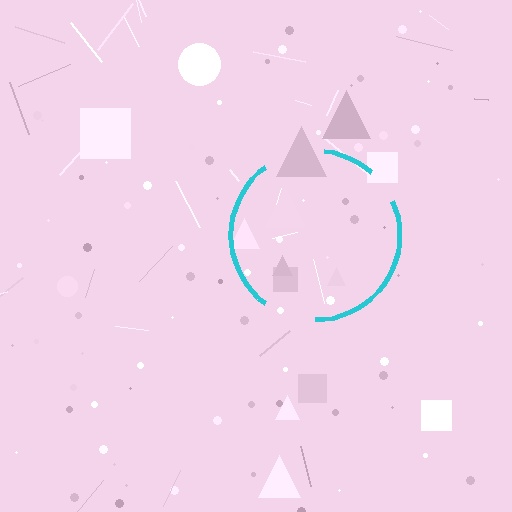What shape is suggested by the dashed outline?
The dashed outline suggests a circle.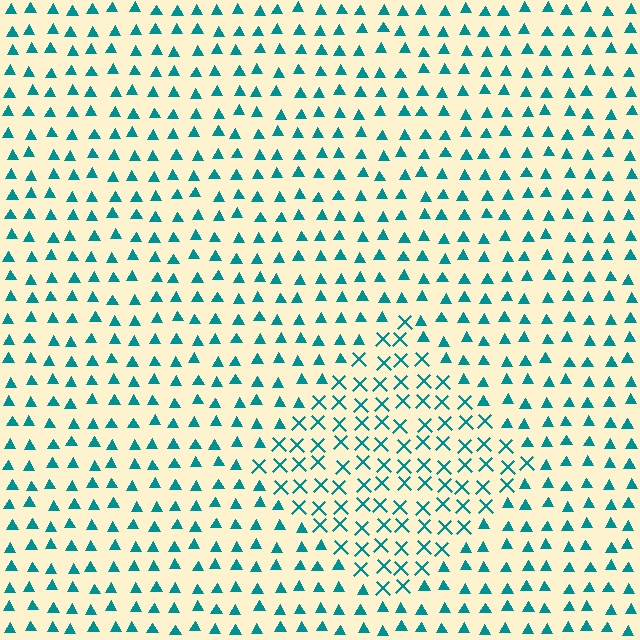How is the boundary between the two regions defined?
The boundary is defined by a change in element shape: X marks inside vs. triangles outside. All elements share the same color and spacing.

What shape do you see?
I see a diamond.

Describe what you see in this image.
The image is filled with small teal elements arranged in a uniform grid. A diamond-shaped region contains X marks, while the surrounding area contains triangles. The boundary is defined purely by the change in element shape.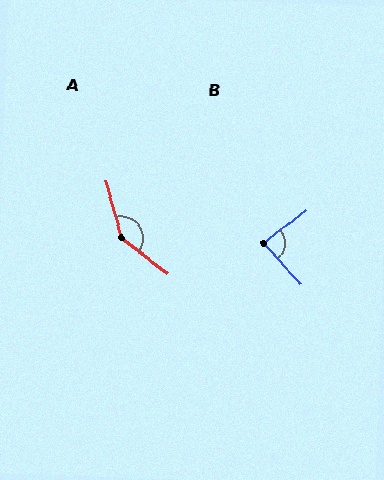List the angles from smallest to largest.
B (85°), A (143°).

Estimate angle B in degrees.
Approximately 85 degrees.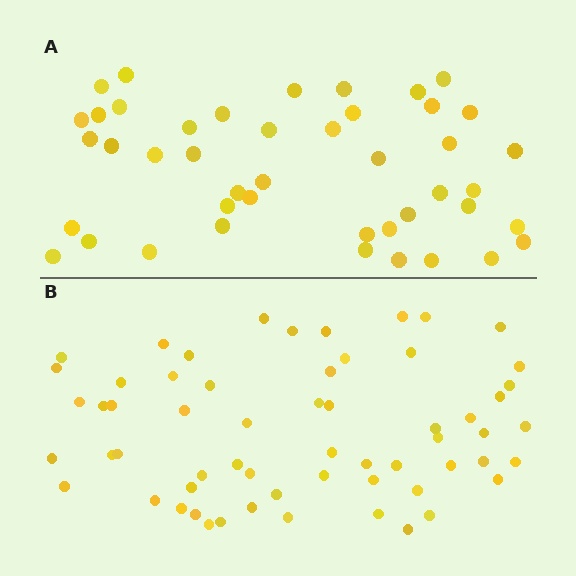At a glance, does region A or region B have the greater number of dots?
Region B (the bottom region) has more dots.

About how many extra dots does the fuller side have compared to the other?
Region B has approximately 15 more dots than region A.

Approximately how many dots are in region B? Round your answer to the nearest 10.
About 60 dots.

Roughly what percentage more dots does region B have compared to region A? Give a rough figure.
About 35% more.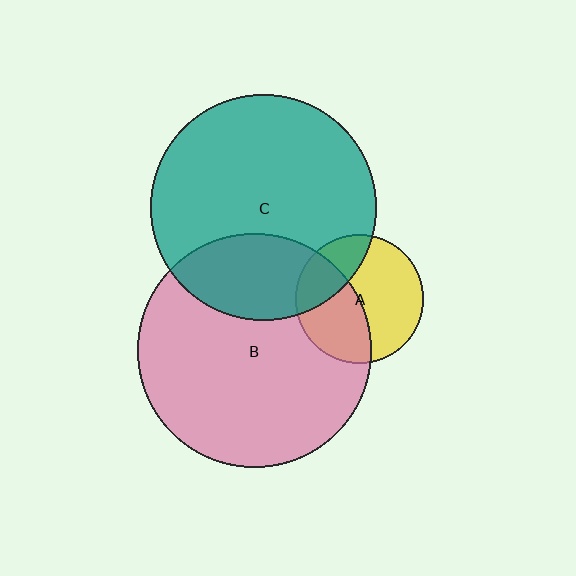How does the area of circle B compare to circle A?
Approximately 3.3 times.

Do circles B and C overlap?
Yes.